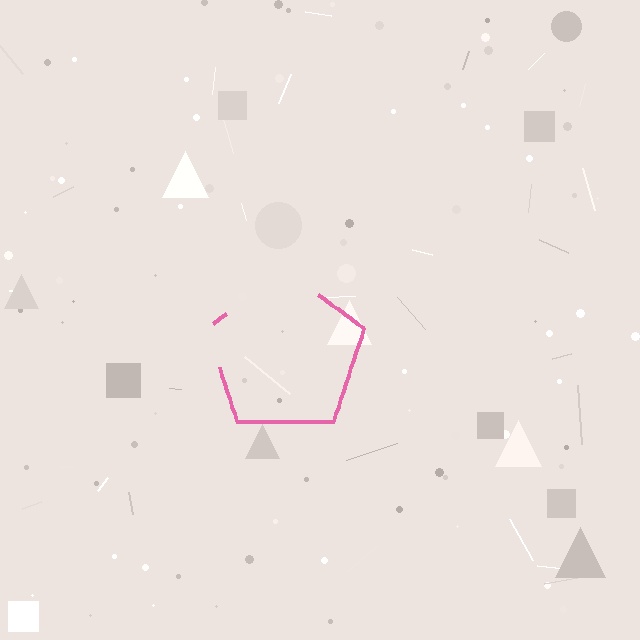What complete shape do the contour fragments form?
The contour fragments form a pentagon.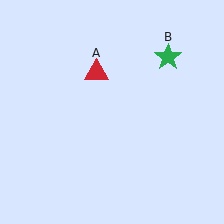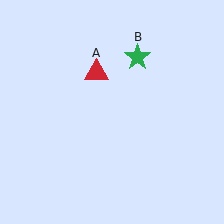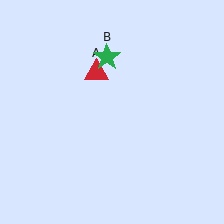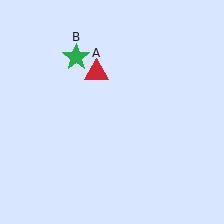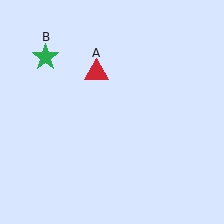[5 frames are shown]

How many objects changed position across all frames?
1 object changed position: green star (object B).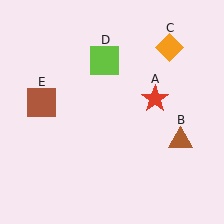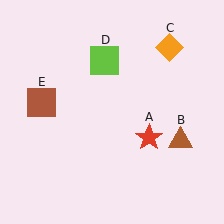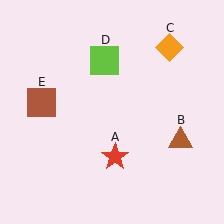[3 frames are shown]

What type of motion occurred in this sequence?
The red star (object A) rotated clockwise around the center of the scene.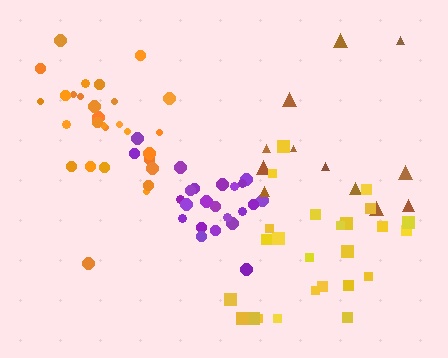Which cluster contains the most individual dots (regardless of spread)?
Orange (29).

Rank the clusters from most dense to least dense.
purple, orange, yellow, brown.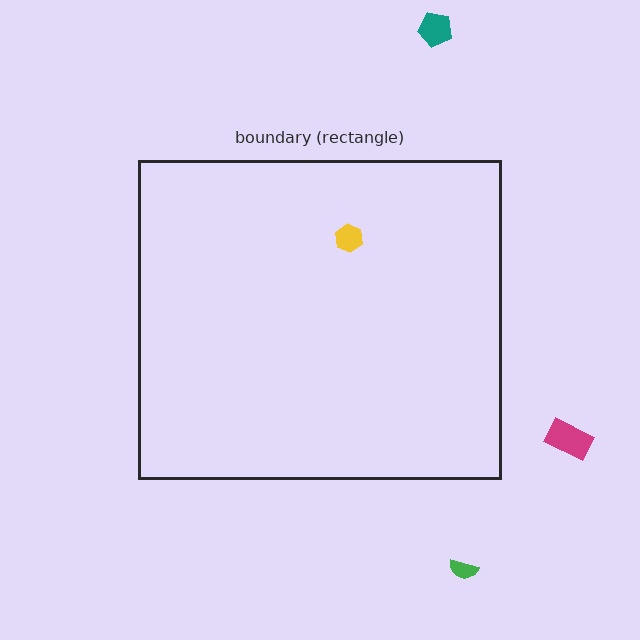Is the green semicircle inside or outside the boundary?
Outside.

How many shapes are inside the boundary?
1 inside, 3 outside.